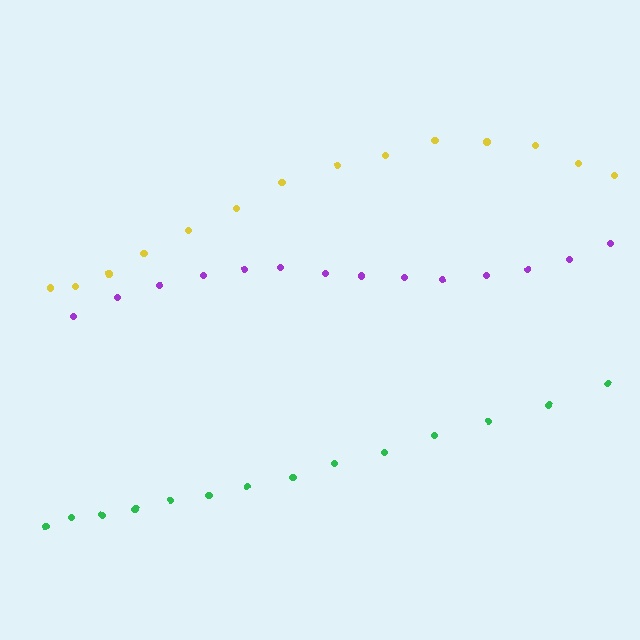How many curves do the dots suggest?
There are 3 distinct paths.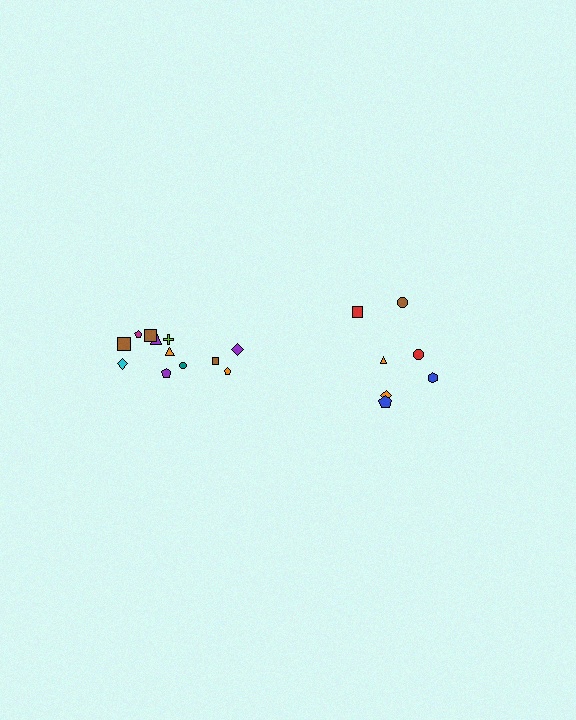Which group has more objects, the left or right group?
The left group.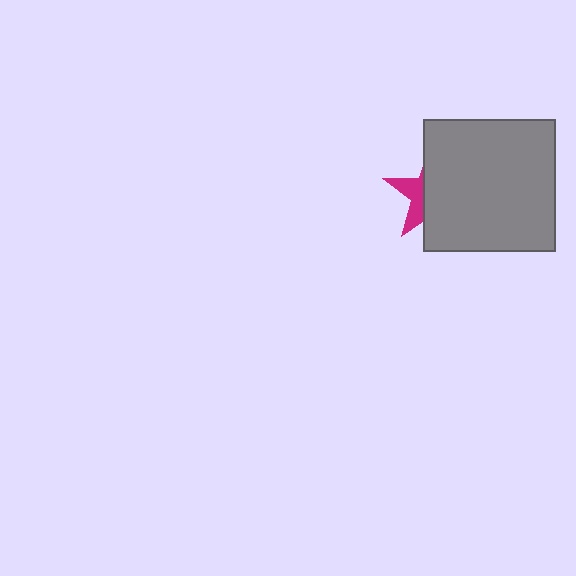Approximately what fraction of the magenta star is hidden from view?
Roughly 66% of the magenta star is hidden behind the gray square.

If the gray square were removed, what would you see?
You would see the complete magenta star.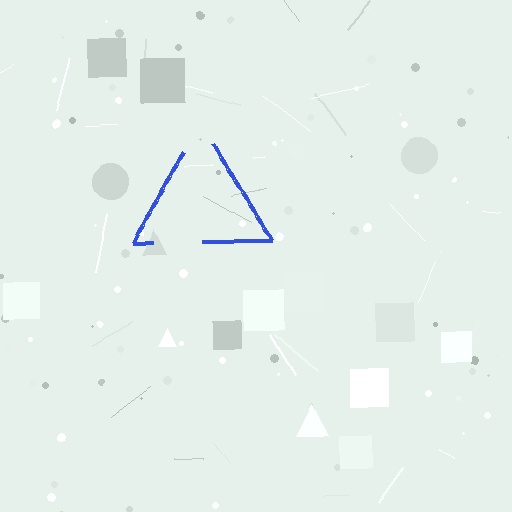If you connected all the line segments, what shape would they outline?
They would outline a triangle.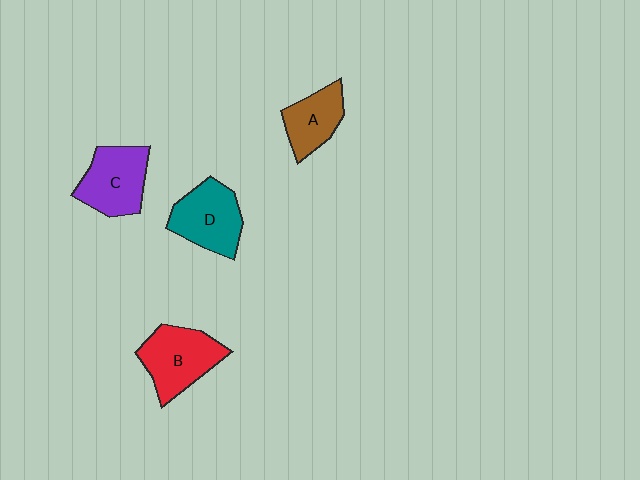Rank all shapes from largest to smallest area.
From largest to smallest: B (red), D (teal), C (purple), A (brown).